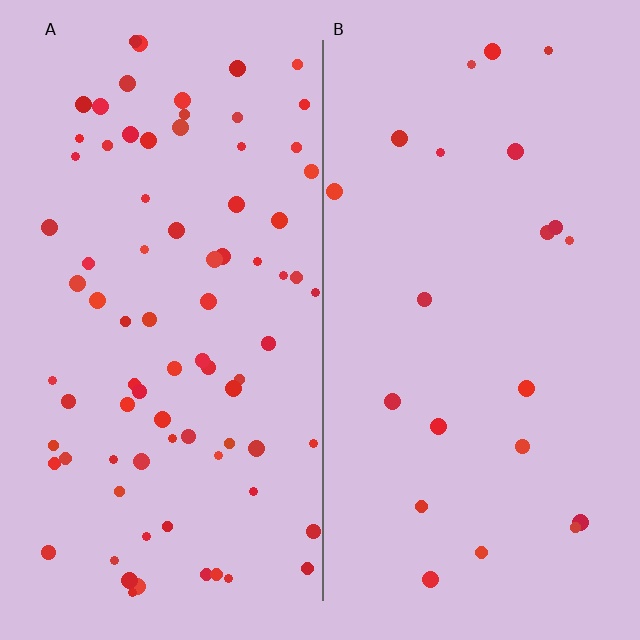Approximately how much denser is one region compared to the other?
Approximately 3.7× — region A over region B.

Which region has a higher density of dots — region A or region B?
A (the left).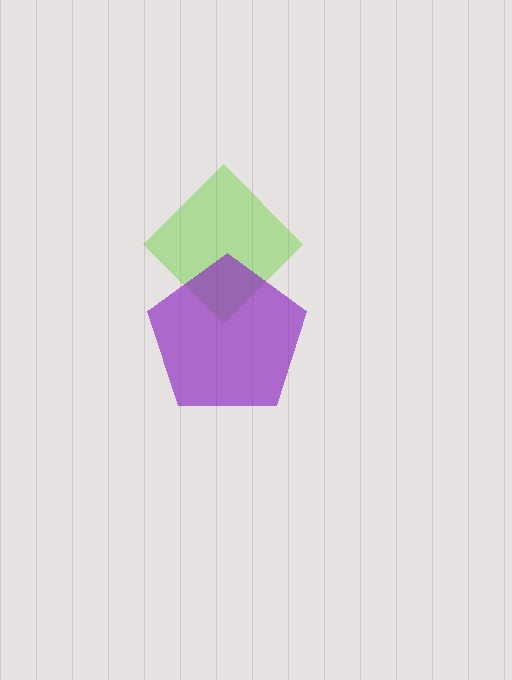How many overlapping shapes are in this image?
There are 2 overlapping shapes in the image.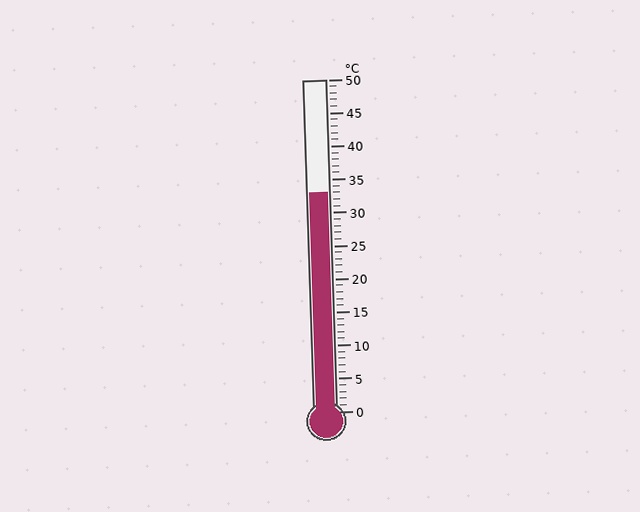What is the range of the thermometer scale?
The thermometer scale ranges from 0°C to 50°C.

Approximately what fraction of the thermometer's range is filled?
The thermometer is filled to approximately 65% of its range.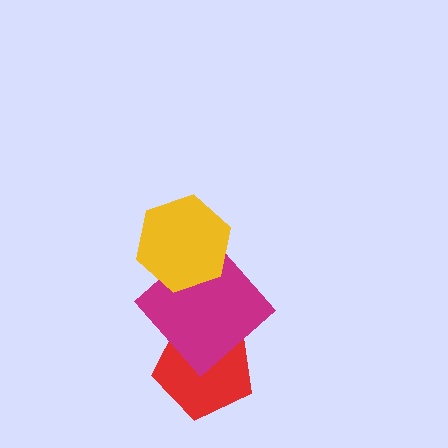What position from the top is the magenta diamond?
The magenta diamond is 2nd from the top.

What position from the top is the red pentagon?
The red pentagon is 3rd from the top.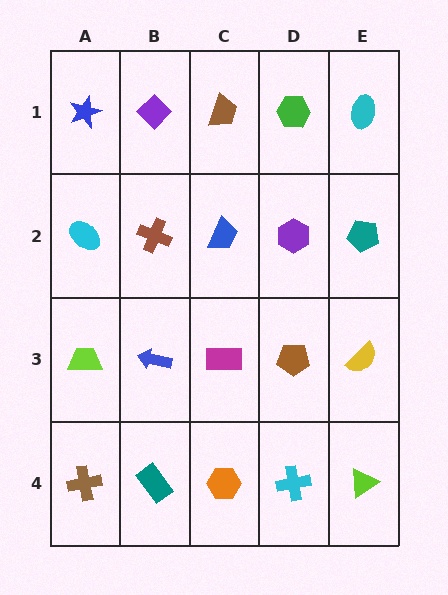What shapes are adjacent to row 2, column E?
A cyan ellipse (row 1, column E), a yellow semicircle (row 3, column E), a purple hexagon (row 2, column D).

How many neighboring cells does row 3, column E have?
3.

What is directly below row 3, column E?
A lime triangle.